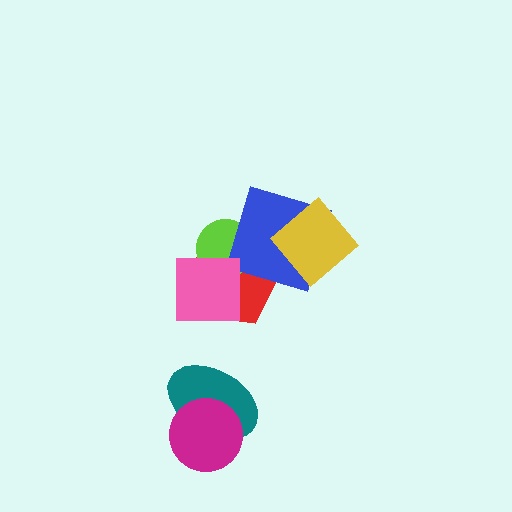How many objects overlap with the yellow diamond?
1 object overlaps with the yellow diamond.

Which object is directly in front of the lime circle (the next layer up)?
The blue square is directly in front of the lime circle.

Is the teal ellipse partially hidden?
Yes, it is partially covered by another shape.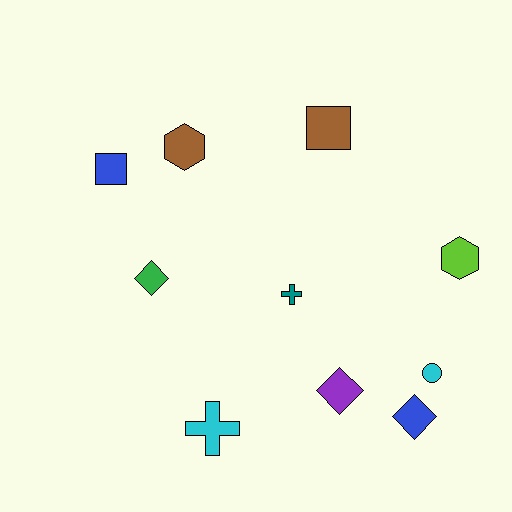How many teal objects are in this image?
There is 1 teal object.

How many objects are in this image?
There are 10 objects.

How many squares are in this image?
There are 2 squares.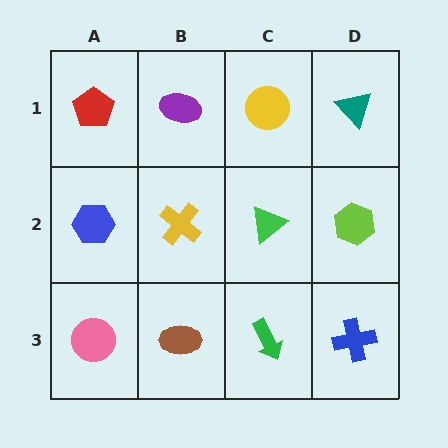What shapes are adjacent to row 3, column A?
A blue hexagon (row 2, column A), a brown ellipse (row 3, column B).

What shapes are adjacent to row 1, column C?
A green triangle (row 2, column C), a purple ellipse (row 1, column B), a teal triangle (row 1, column D).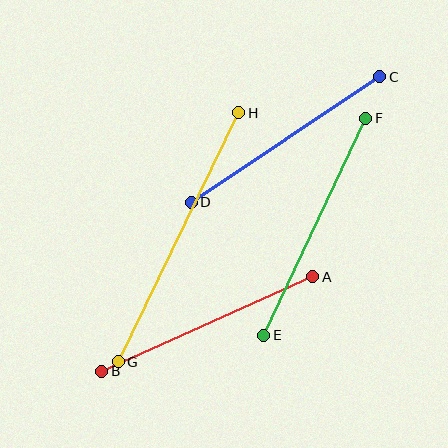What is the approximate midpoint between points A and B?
The midpoint is at approximately (207, 324) pixels.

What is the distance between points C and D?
The distance is approximately 226 pixels.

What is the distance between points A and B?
The distance is approximately 231 pixels.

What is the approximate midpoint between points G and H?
The midpoint is at approximately (178, 237) pixels.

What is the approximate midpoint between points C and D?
The midpoint is at approximately (285, 139) pixels.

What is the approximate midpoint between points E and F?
The midpoint is at approximately (315, 227) pixels.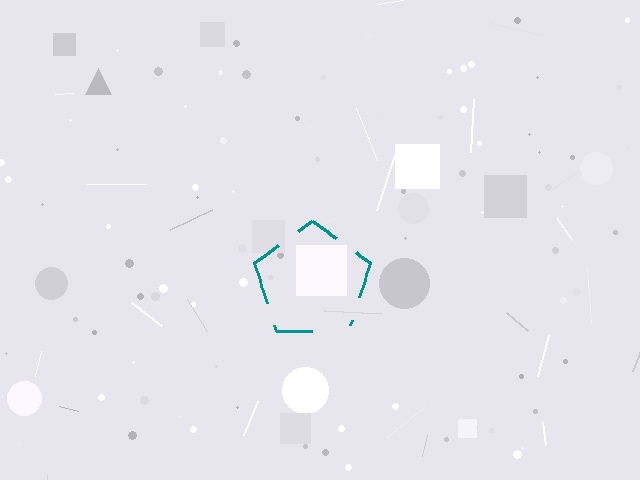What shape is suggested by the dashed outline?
The dashed outline suggests a pentagon.